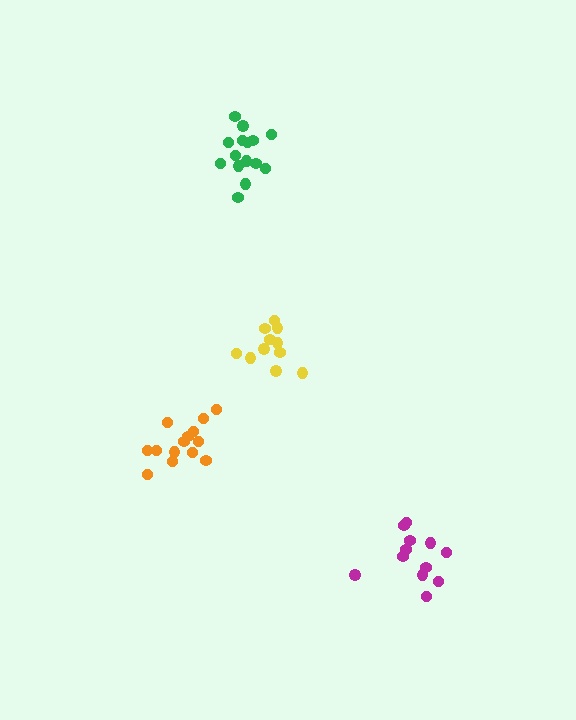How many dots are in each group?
Group 1: 14 dots, Group 2: 15 dots, Group 3: 11 dots, Group 4: 12 dots (52 total).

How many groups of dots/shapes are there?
There are 4 groups.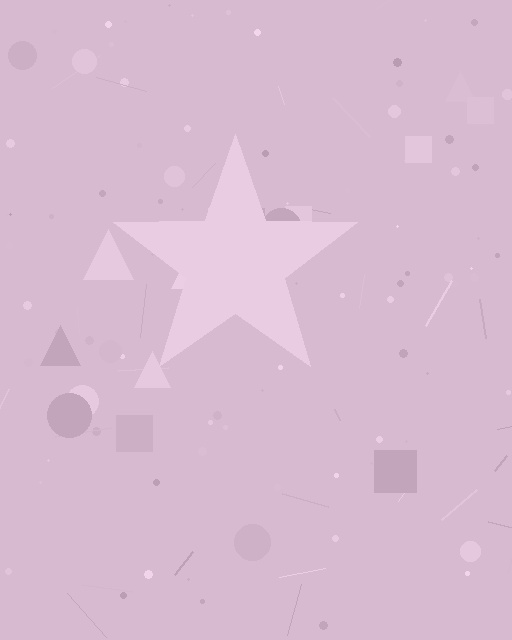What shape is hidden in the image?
A star is hidden in the image.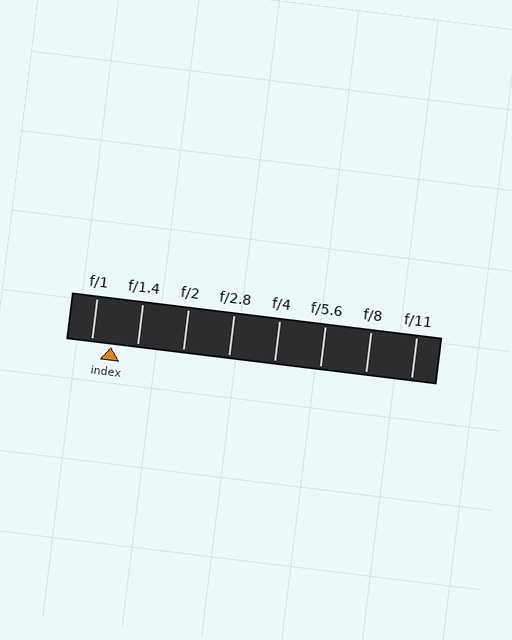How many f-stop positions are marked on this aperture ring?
There are 8 f-stop positions marked.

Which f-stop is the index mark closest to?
The index mark is closest to f/1.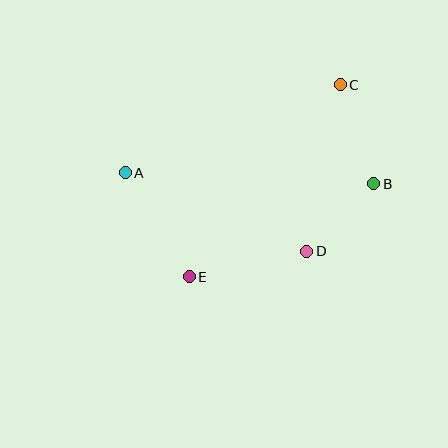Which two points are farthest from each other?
Points A and B are farthest from each other.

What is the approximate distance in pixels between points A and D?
The distance between A and D is approximately 198 pixels.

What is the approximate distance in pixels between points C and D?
The distance between C and D is approximately 170 pixels.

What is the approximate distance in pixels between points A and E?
The distance between A and E is approximately 122 pixels.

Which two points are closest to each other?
Points B and D are closest to each other.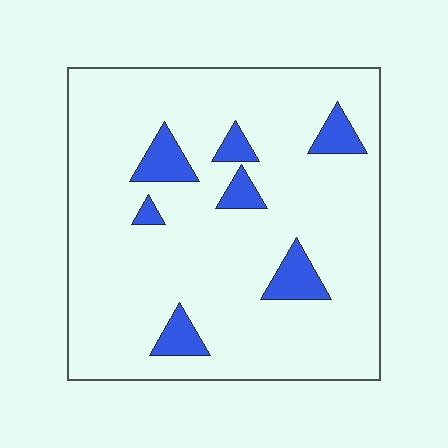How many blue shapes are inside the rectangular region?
7.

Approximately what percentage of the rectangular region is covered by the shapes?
Approximately 10%.